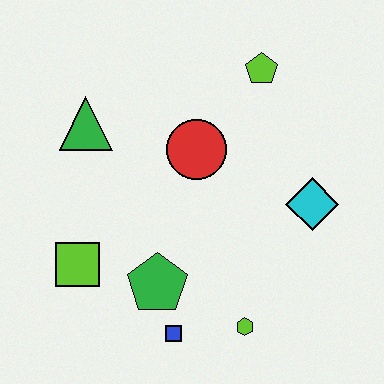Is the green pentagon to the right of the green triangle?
Yes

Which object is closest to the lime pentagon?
The red circle is closest to the lime pentagon.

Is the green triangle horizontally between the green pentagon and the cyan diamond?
No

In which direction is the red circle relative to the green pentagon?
The red circle is above the green pentagon.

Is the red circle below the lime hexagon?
No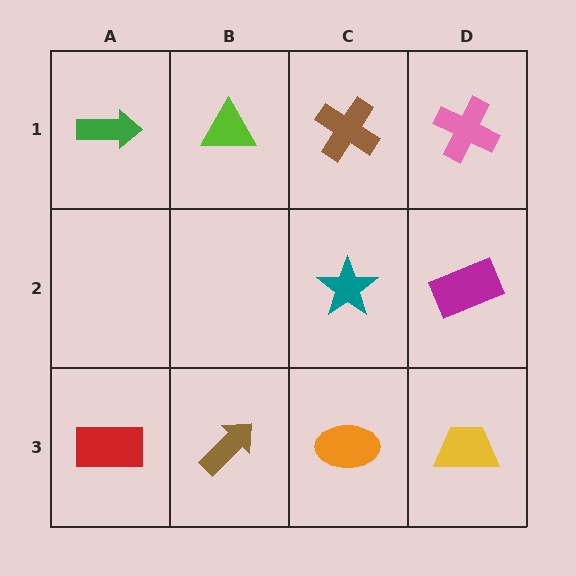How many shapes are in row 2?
2 shapes.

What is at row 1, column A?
A green arrow.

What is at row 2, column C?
A teal star.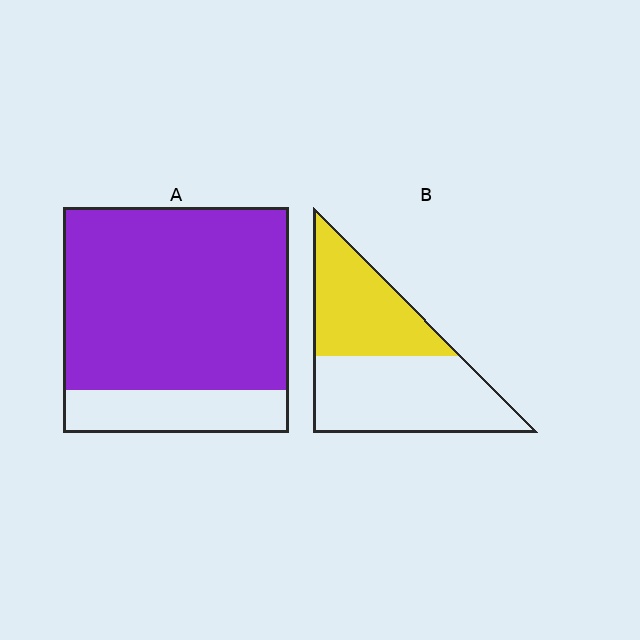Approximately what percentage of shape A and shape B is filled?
A is approximately 80% and B is approximately 45%.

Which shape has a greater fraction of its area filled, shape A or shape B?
Shape A.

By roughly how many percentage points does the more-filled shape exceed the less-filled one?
By roughly 35 percentage points (A over B).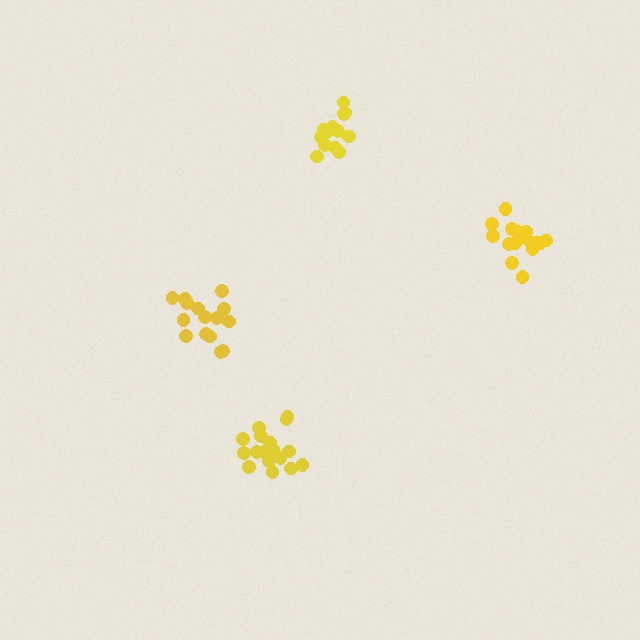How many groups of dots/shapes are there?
There are 4 groups.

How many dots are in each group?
Group 1: 19 dots, Group 2: 15 dots, Group 3: 16 dots, Group 4: 14 dots (64 total).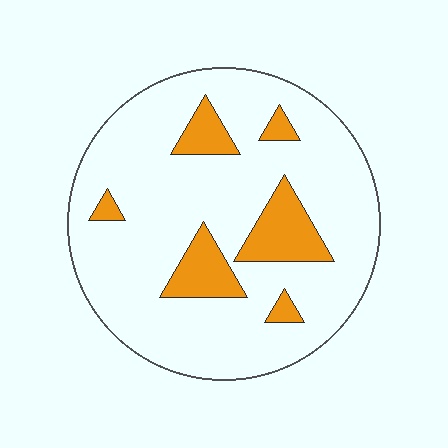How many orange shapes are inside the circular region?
6.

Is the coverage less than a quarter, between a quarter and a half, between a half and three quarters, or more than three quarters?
Less than a quarter.